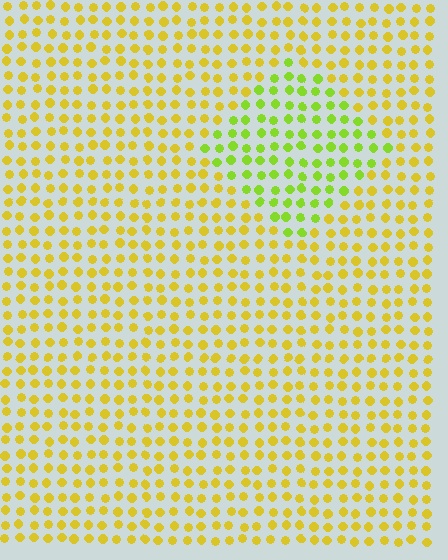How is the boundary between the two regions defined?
The boundary is defined purely by a slight shift in hue (about 37 degrees). Spacing, size, and orientation are identical on both sides.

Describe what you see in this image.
The image is filled with small yellow elements in a uniform arrangement. A diamond-shaped region is visible where the elements are tinted to a slightly different hue, forming a subtle color boundary.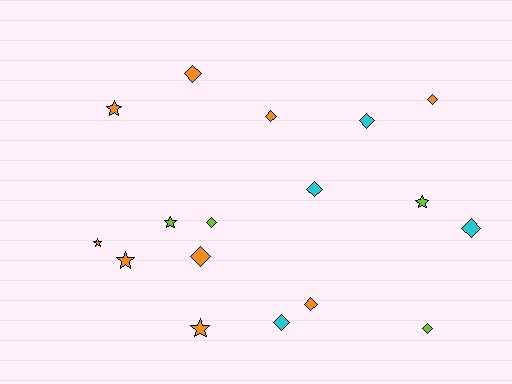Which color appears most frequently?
Orange, with 9 objects.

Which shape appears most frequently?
Diamond, with 11 objects.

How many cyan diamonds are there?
There are 4 cyan diamonds.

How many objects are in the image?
There are 17 objects.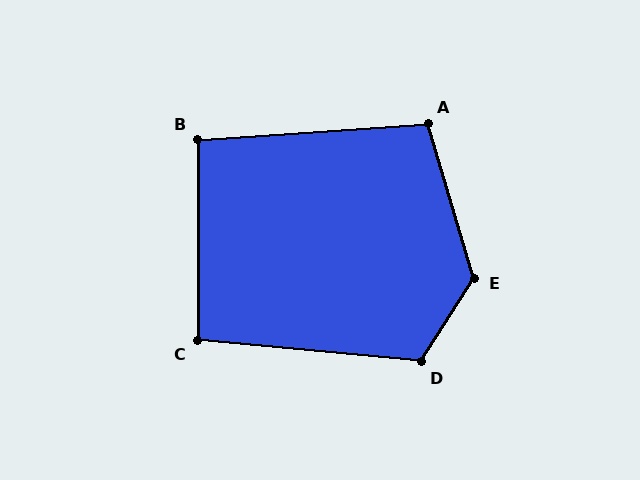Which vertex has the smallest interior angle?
B, at approximately 94 degrees.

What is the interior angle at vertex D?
Approximately 117 degrees (obtuse).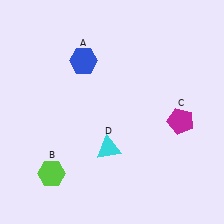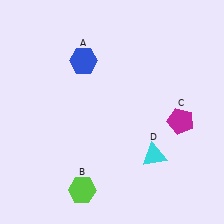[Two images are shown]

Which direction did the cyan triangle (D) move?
The cyan triangle (D) moved right.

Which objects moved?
The objects that moved are: the lime hexagon (B), the cyan triangle (D).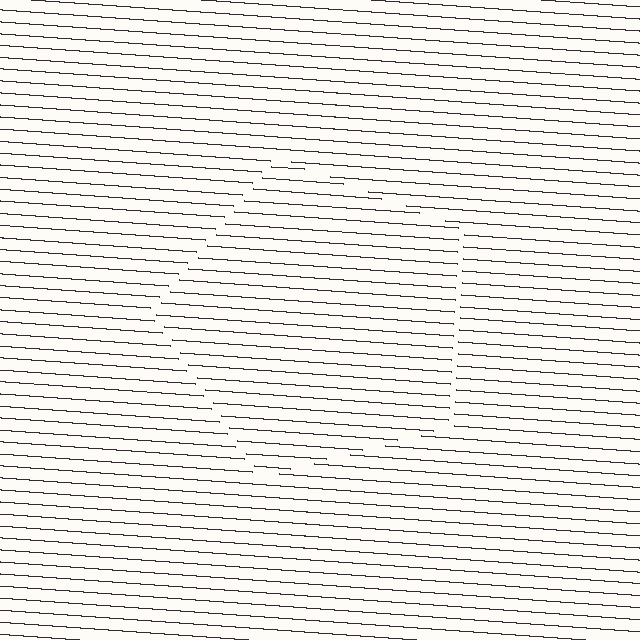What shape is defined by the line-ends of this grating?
An illusory pentagon. The interior of the shape contains the same grating, shifted by half a period — the contour is defined by the phase discontinuity where line-ends from the inner and outer gratings abut.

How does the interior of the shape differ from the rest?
The interior of the shape contains the same grating, shifted by half a period — the contour is defined by the phase discontinuity where line-ends from the inner and outer gratings abut.